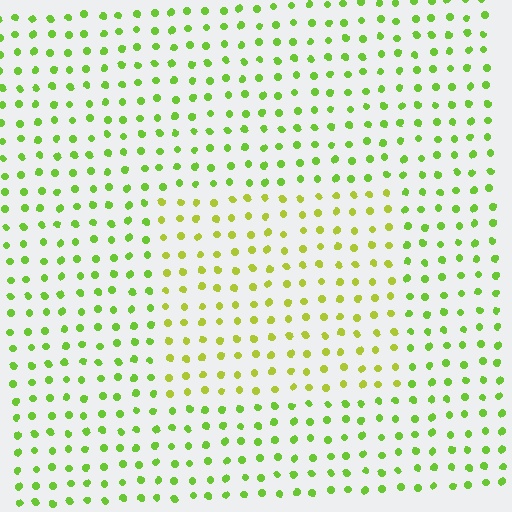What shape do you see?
I see a rectangle.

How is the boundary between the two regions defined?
The boundary is defined purely by a slight shift in hue (about 27 degrees). Spacing, size, and orientation are identical on both sides.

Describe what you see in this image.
The image is filled with small lime elements in a uniform arrangement. A rectangle-shaped region is visible where the elements are tinted to a slightly different hue, forming a subtle color boundary.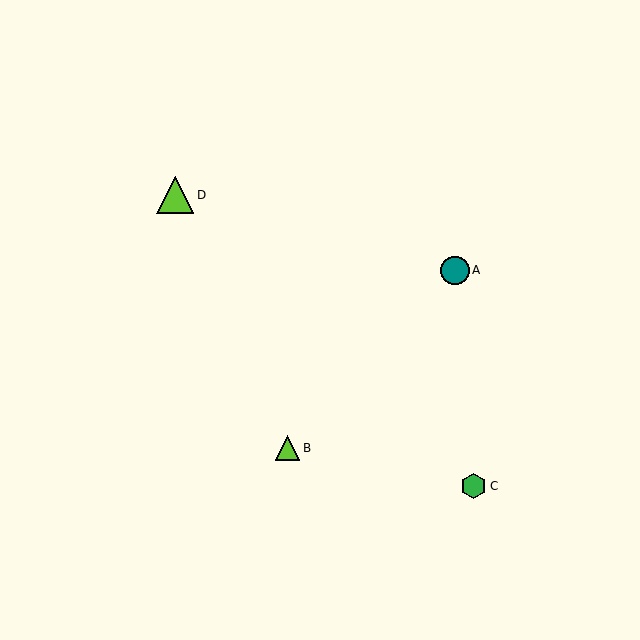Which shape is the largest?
The lime triangle (labeled D) is the largest.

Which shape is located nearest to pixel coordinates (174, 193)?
The lime triangle (labeled D) at (175, 195) is nearest to that location.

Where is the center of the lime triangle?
The center of the lime triangle is at (287, 448).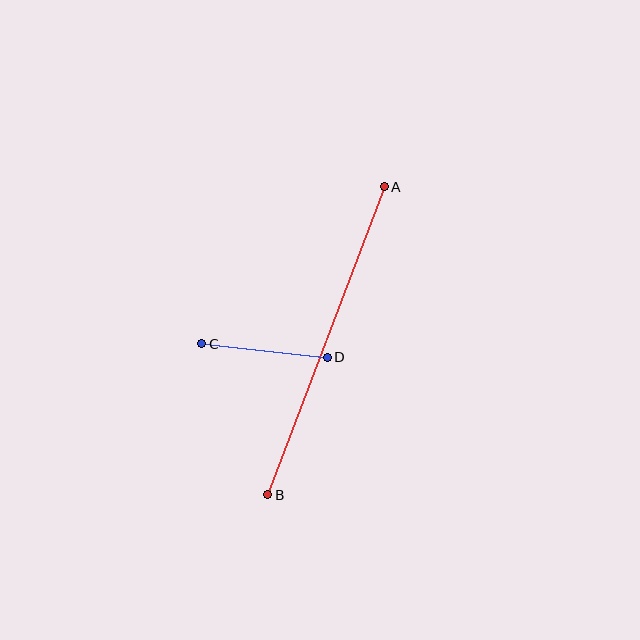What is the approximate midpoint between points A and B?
The midpoint is at approximately (326, 341) pixels.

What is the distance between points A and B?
The distance is approximately 329 pixels.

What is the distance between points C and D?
The distance is approximately 126 pixels.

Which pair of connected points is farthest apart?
Points A and B are farthest apart.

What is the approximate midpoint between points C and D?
The midpoint is at approximately (265, 351) pixels.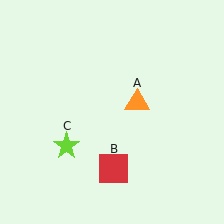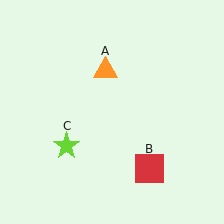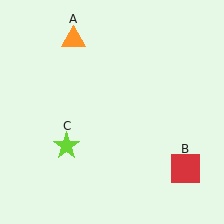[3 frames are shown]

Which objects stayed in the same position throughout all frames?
Lime star (object C) remained stationary.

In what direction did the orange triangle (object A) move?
The orange triangle (object A) moved up and to the left.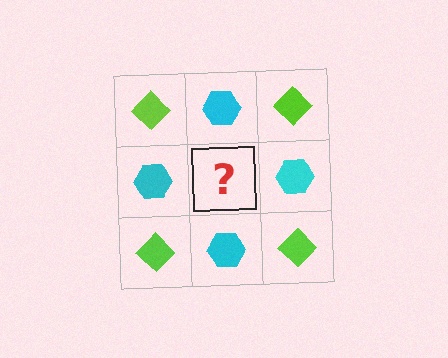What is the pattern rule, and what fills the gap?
The rule is that it alternates lime diamond and cyan hexagon in a checkerboard pattern. The gap should be filled with a lime diamond.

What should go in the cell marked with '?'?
The missing cell should contain a lime diamond.